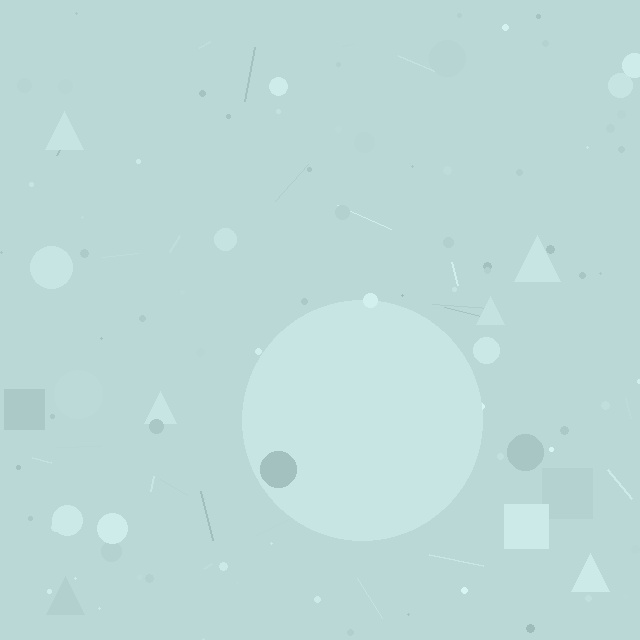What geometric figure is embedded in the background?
A circle is embedded in the background.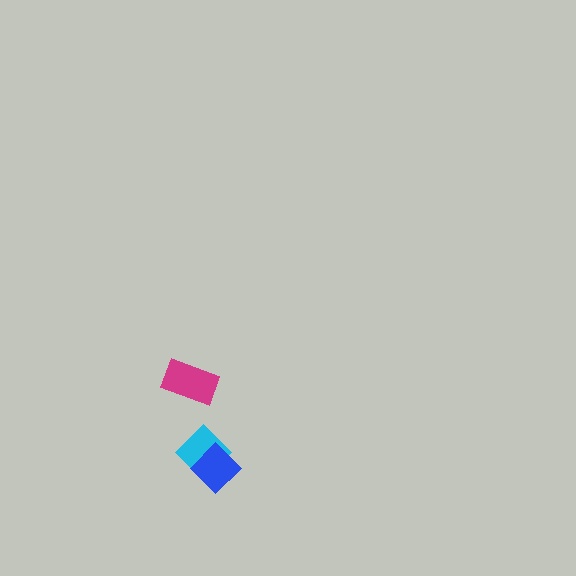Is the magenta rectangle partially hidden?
No, no other shape covers it.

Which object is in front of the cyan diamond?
The blue diamond is in front of the cyan diamond.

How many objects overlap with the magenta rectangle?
0 objects overlap with the magenta rectangle.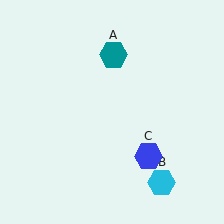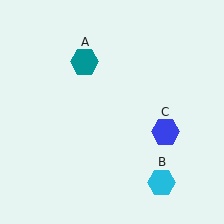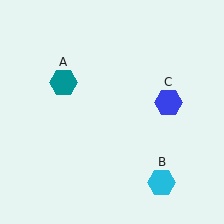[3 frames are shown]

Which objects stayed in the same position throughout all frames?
Cyan hexagon (object B) remained stationary.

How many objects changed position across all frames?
2 objects changed position: teal hexagon (object A), blue hexagon (object C).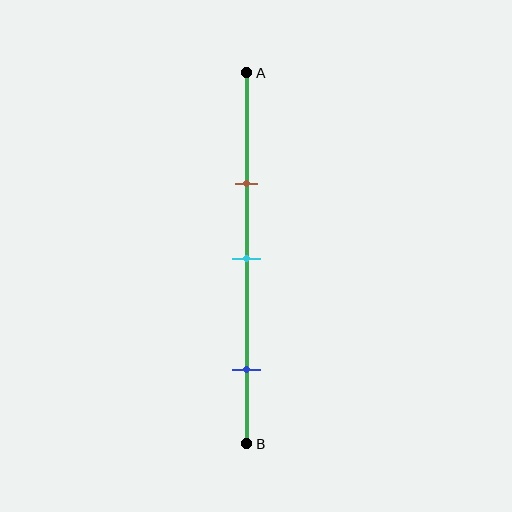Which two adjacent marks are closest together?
The brown and cyan marks are the closest adjacent pair.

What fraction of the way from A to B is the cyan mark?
The cyan mark is approximately 50% (0.5) of the way from A to B.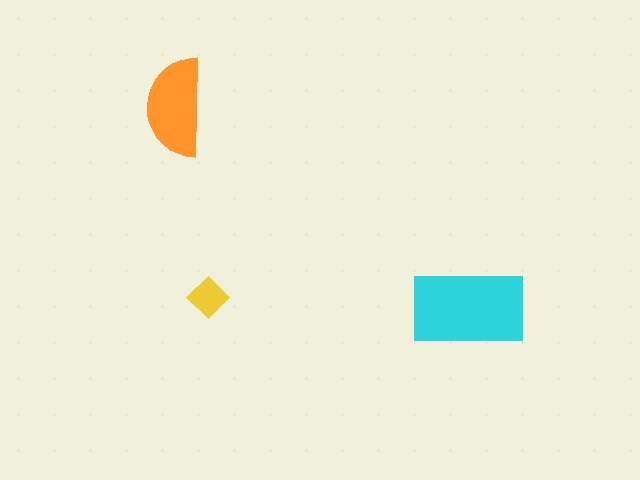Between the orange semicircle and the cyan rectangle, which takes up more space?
The cyan rectangle.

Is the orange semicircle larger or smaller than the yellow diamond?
Larger.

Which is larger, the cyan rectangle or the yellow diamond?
The cyan rectangle.